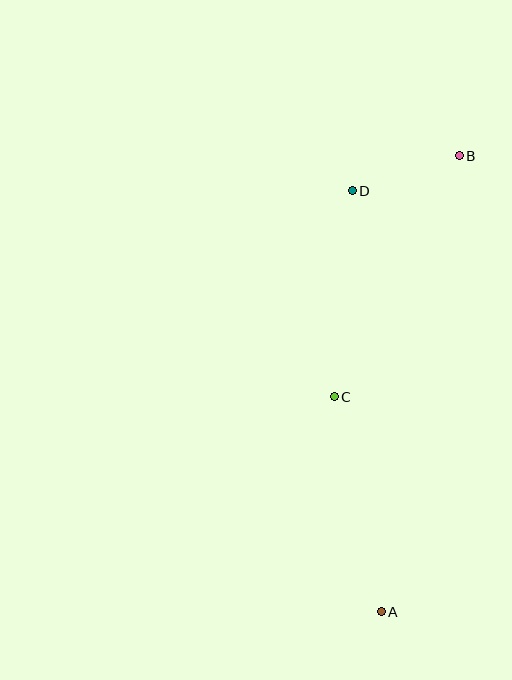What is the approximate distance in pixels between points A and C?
The distance between A and C is approximately 220 pixels.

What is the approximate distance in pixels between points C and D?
The distance between C and D is approximately 207 pixels.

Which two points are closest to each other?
Points B and D are closest to each other.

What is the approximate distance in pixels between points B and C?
The distance between B and C is approximately 272 pixels.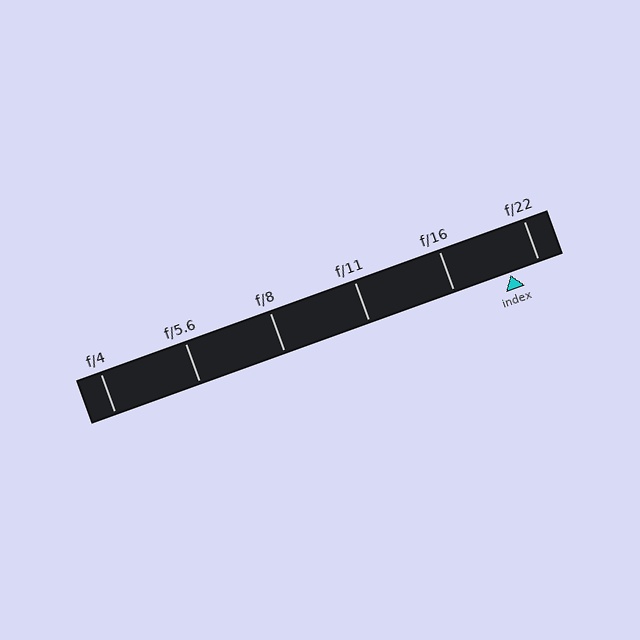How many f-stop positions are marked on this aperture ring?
There are 6 f-stop positions marked.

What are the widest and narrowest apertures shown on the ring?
The widest aperture shown is f/4 and the narrowest is f/22.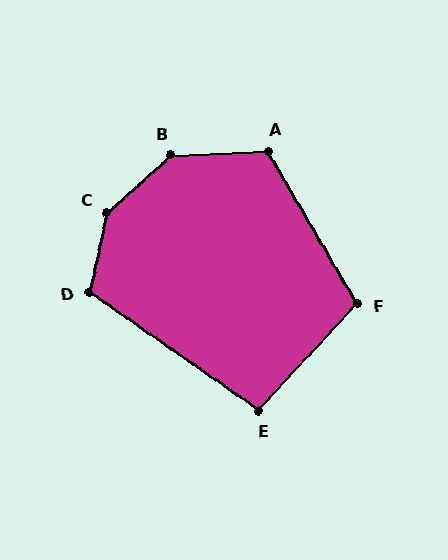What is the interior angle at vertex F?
Approximately 107 degrees (obtuse).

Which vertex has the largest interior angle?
C, at approximately 144 degrees.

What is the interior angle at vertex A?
Approximately 119 degrees (obtuse).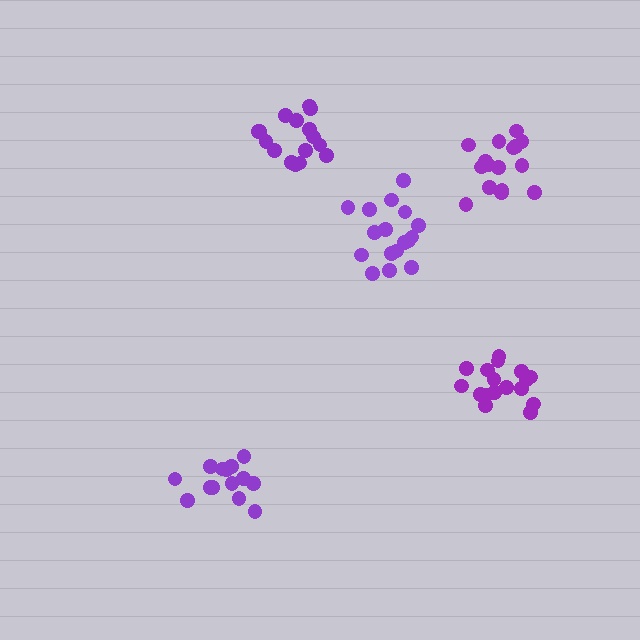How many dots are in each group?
Group 1: 17 dots, Group 2: 16 dots, Group 3: 15 dots, Group 4: 16 dots, Group 5: 17 dots (81 total).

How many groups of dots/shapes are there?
There are 5 groups.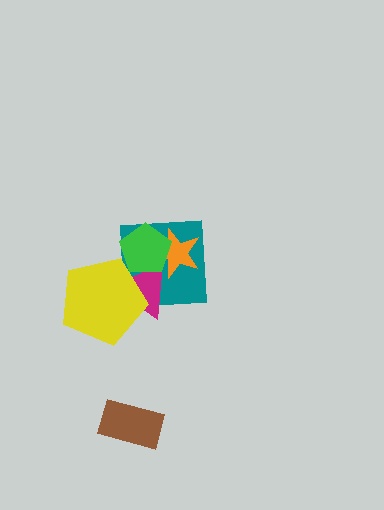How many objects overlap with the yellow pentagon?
2 objects overlap with the yellow pentagon.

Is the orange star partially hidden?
Yes, it is partially covered by another shape.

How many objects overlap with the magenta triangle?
4 objects overlap with the magenta triangle.